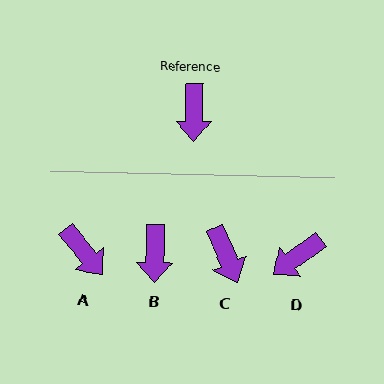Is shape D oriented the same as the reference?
No, it is off by about 53 degrees.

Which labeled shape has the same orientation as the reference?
B.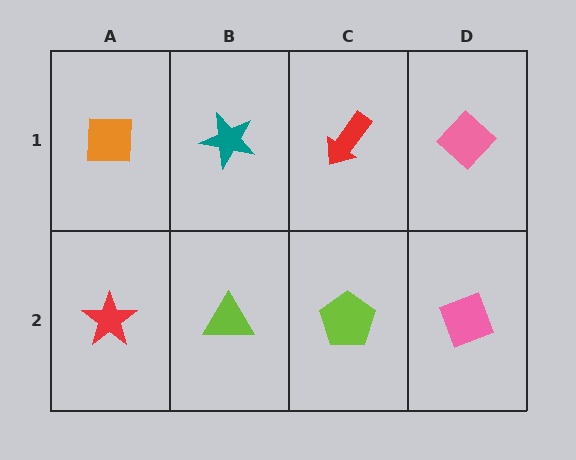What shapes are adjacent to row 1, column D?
A pink diamond (row 2, column D), a red arrow (row 1, column C).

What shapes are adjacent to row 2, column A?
An orange square (row 1, column A), a lime triangle (row 2, column B).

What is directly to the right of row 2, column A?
A lime triangle.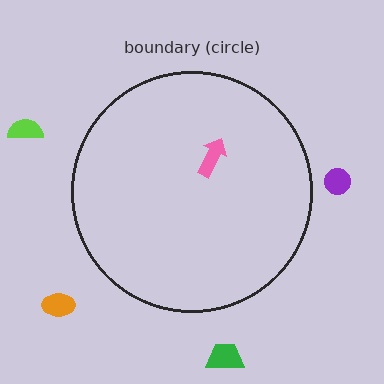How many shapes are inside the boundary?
1 inside, 4 outside.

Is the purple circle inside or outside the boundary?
Outside.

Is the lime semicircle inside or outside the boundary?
Outside.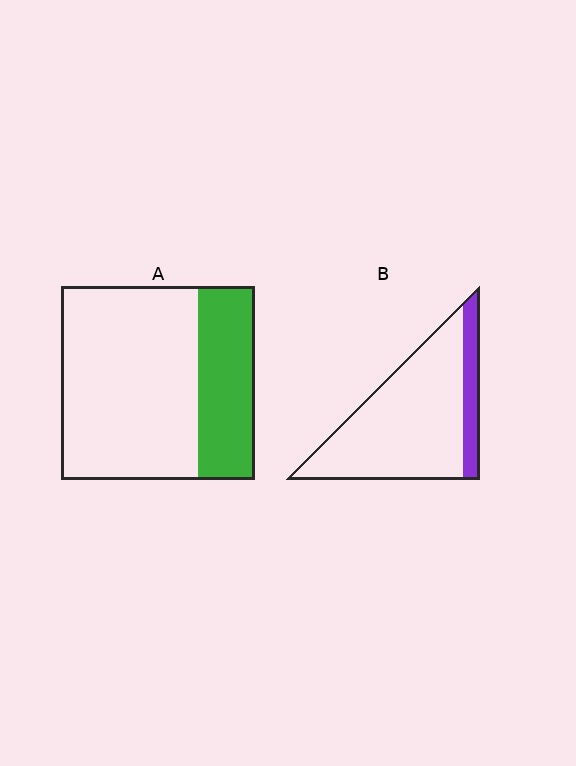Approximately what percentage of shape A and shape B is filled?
A is approximately 30% and B is approximately 15%.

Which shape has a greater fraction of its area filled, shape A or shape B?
Shape A.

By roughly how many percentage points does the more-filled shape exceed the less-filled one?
By roughly 15 percentage points (A over B).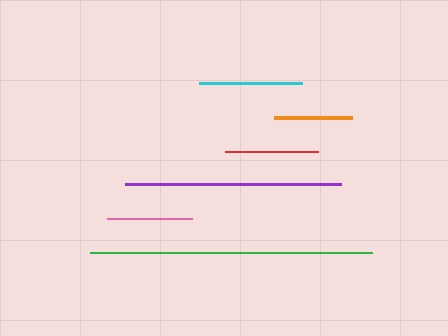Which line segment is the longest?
The green line is the longest at approximately 282 pixels.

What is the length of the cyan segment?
The cyan segment is approximately 103 pixels long.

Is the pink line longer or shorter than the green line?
The green line is longer than the pink line.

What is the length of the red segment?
The red segment is approximately 93 pixels long.